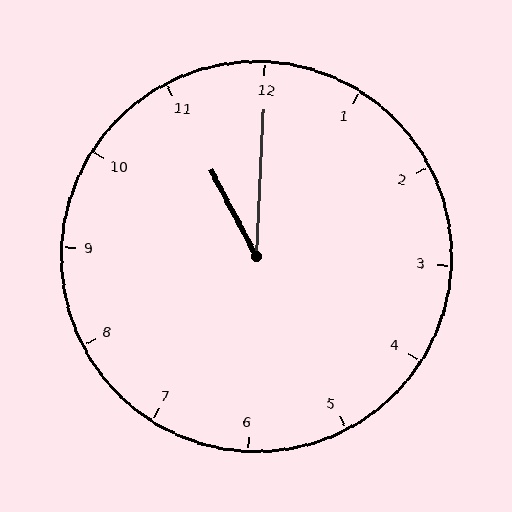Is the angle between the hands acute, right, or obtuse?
It is acute.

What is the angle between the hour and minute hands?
Approximately 30 degrees.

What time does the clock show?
11:00.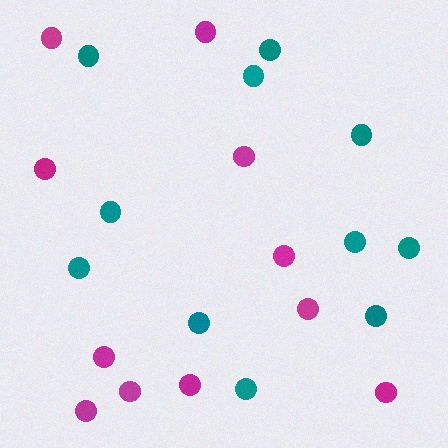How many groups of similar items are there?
There are 2 groups: one group of magenta circles (11) and one group of teal circles (11).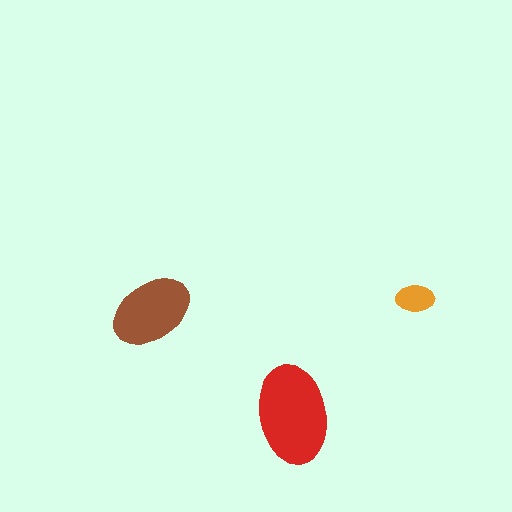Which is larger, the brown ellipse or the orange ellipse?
The brown one.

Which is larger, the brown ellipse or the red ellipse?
The red one.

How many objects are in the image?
There are 3 objects in the image.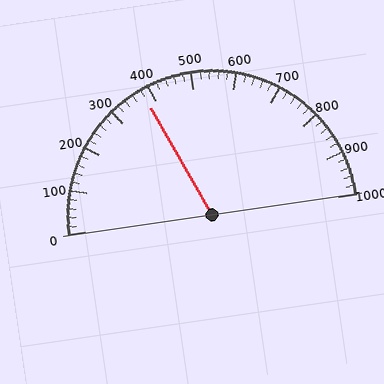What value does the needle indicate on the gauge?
The needle indicates approximately 380.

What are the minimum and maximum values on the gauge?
The gauge ranges from 0 to 1000.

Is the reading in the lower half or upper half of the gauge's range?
The reading is in the lower half of the range (0 to 1000).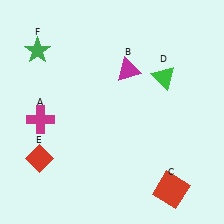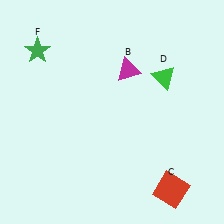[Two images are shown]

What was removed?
The red diamond (E), the magenta cross (A) were removed in Image 2.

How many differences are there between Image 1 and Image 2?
There are 2 differences between the two images.